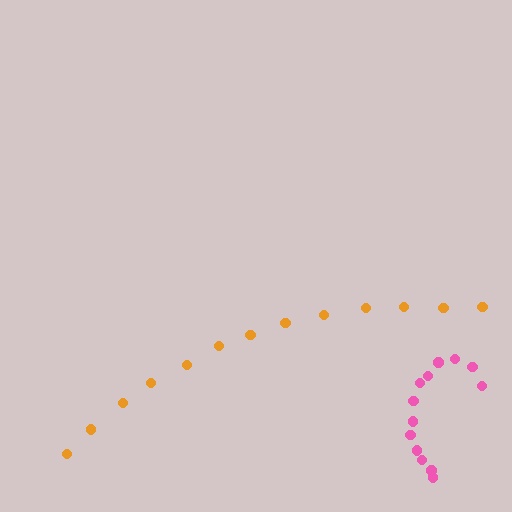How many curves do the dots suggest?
There are 2 distinct paths.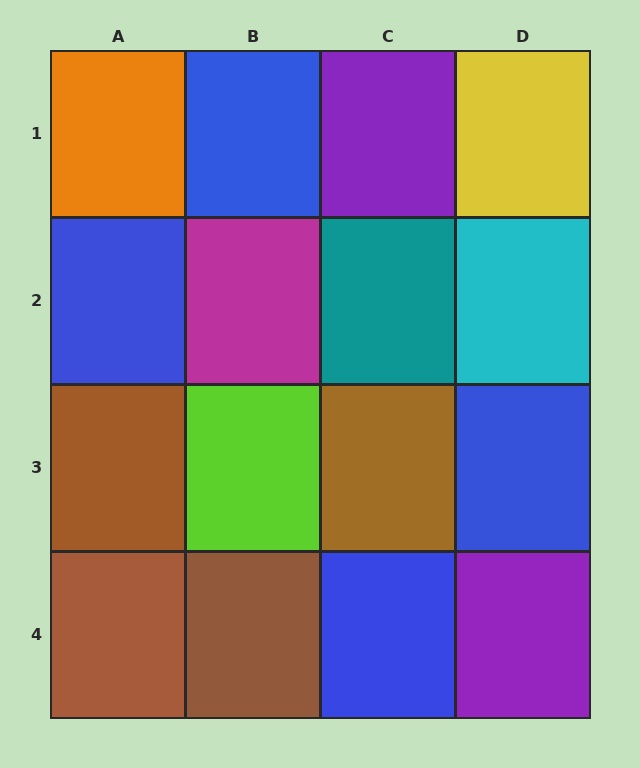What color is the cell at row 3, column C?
Brown.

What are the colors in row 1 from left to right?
Orange, blue, purple, yellow.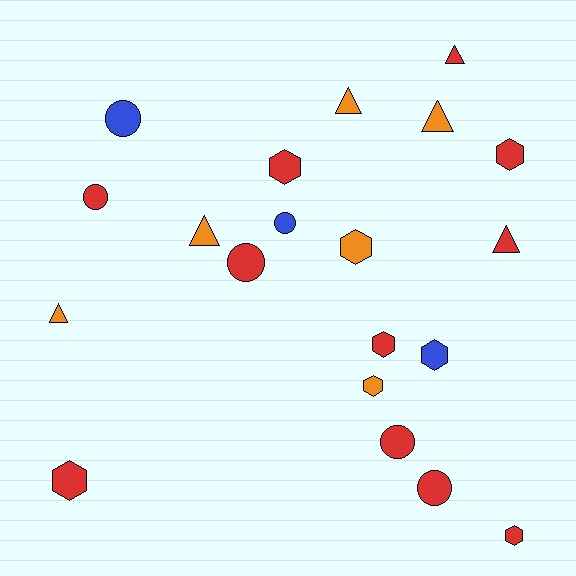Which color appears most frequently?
Red, with 11 objects.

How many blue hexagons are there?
There is 1 blue hexagon.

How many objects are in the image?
There are 20 objects.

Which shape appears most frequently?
Hexagon, with 8 objects.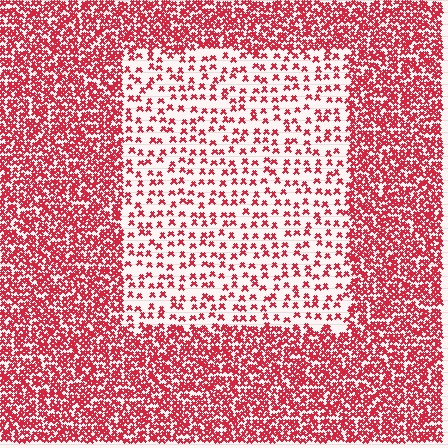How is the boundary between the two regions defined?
The boundary is defined by a change in element density (approximately 2.9x ratio). All elements are the same color, size, and shape.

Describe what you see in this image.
The image contains small red elements arranged at two different densities. A rectangle-shaped region is visible where the elements are less densely packed than the surrounding area.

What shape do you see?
I see a rectangle.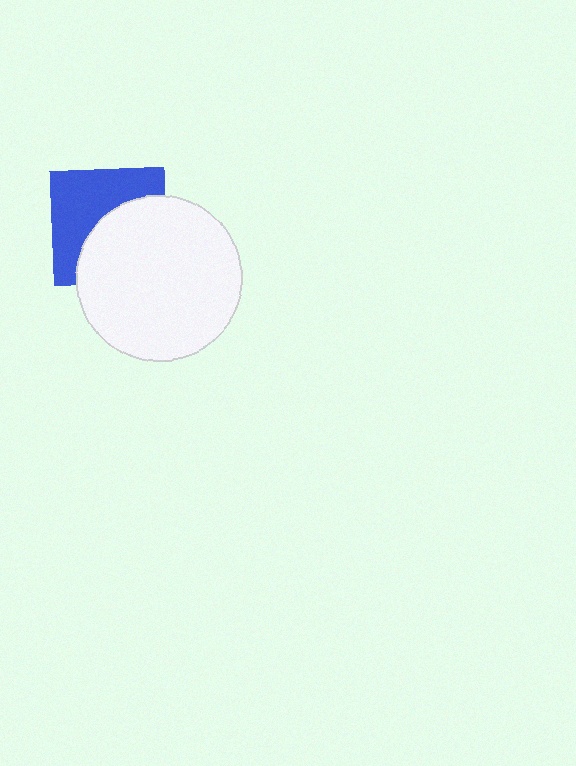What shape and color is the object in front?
The object in front is a white circle.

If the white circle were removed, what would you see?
You would see the complete blue square.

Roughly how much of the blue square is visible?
About half of it is visible (roughly 50%).